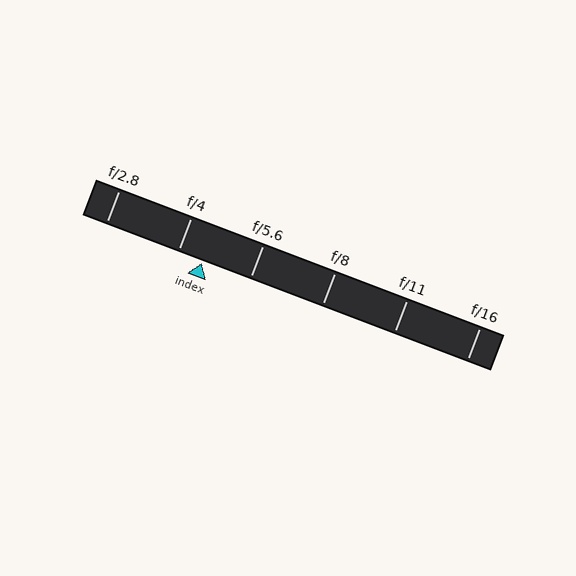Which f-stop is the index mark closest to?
The index mark is closest to f/4.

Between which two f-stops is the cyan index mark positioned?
The index mark is between f/4 and f/5.6.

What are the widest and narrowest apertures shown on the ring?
The widest aperture shown is f/2.8 and the narrowest is f/16.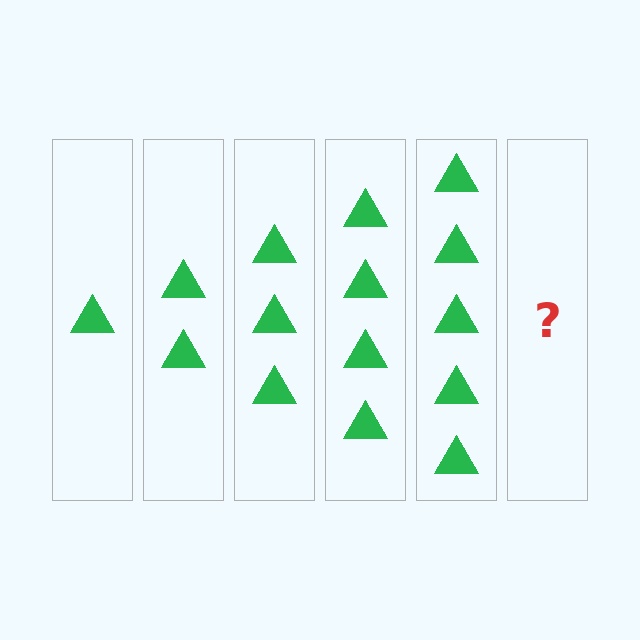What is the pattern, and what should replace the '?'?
The pattern is that each step adds one more triangle. The '?' should be 6 triangles.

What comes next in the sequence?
The next element should be 6 triangles.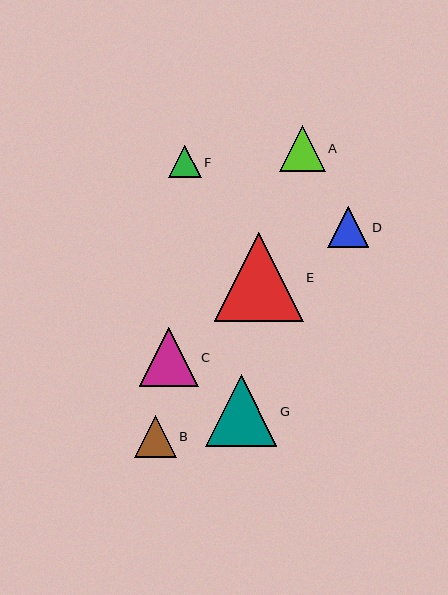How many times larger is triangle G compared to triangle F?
Triangle G is approximately 2.2 times the size of triangle F.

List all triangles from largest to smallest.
From largest to smallest: E, G, C, A, B, D, F.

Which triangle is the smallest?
Triangle F is the smallest with a size of approximately 32 pixels.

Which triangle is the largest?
Triangle E is the largest with a size of approximately 89 pixels.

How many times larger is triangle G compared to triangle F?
Triangle G is approximately 2.2 times the size of triangle F.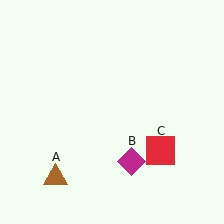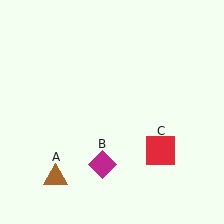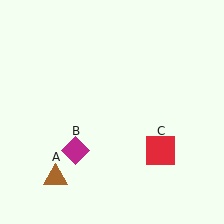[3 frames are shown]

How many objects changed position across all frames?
1 object changed position: magenta diamond (object B).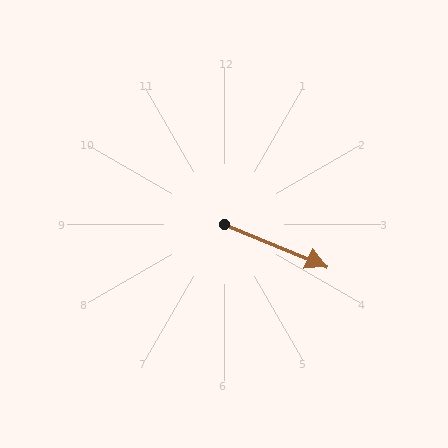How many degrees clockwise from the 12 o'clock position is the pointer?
Approximately 112 degrees.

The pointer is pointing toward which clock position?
Roughly 4 o'clock.